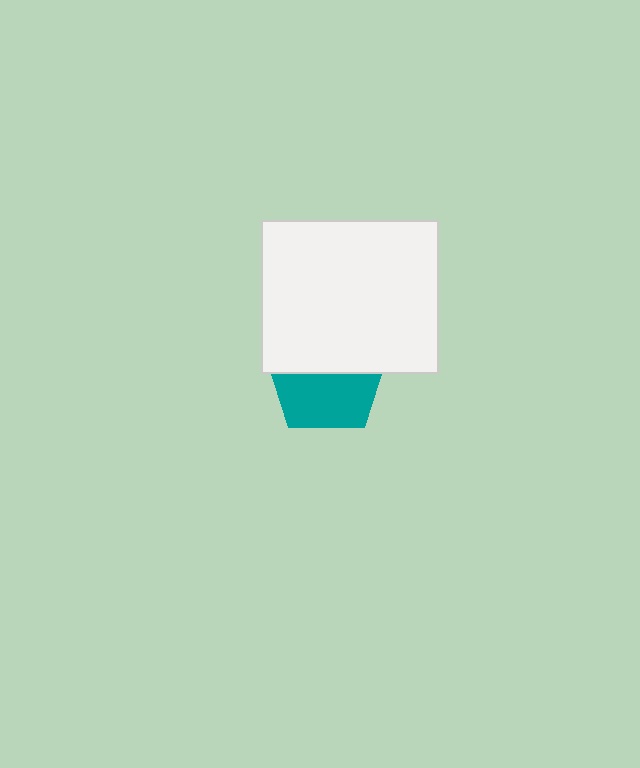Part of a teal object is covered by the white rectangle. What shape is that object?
It is a pentagon.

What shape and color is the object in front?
The object in front is a white rectangle.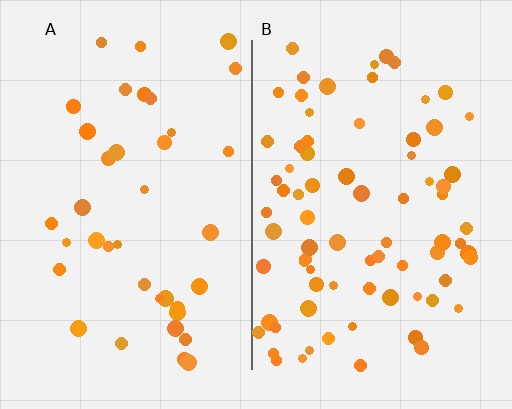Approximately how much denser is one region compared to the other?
Approximately 2.0× — region B over region A.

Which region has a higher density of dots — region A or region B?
B (the right).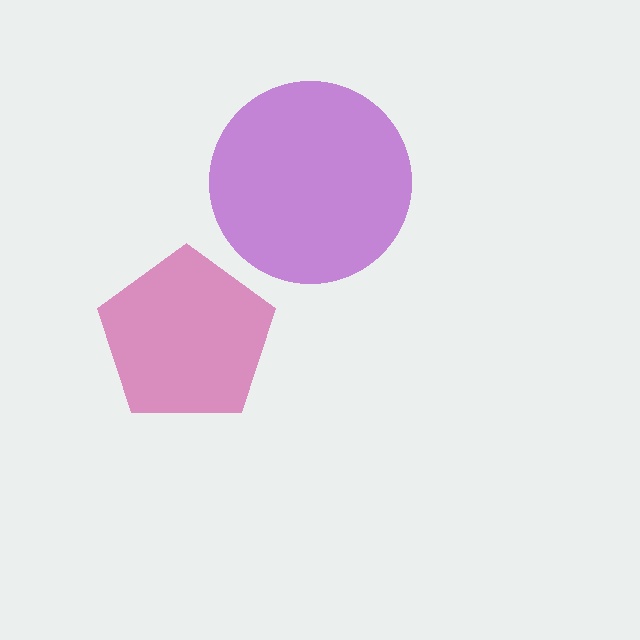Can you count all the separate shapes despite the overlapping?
Yes, there are 2 separate shapes.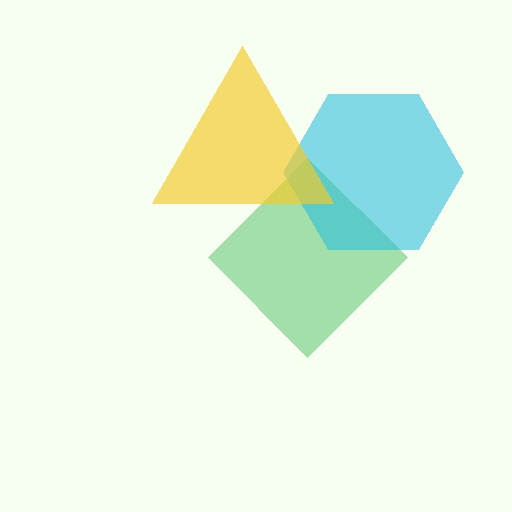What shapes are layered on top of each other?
The layered shapes are: a green diamond, a cyan hexagon, a yellow triangle.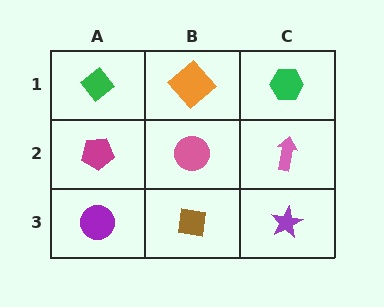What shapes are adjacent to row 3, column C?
A pink arrow (row 2, column C), a brown square (row 3, column B).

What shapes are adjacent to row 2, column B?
An orange diamond (row 1, column B), a brown square (row 3, column B), a magenta pentagon (row 2, column A), a pink arrow (row 2, column C).